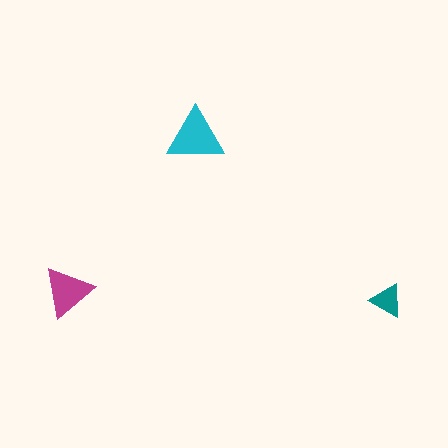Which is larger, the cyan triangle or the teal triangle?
The cyan one.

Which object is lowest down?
The teal triangle is bottommost.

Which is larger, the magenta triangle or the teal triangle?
The magenta one.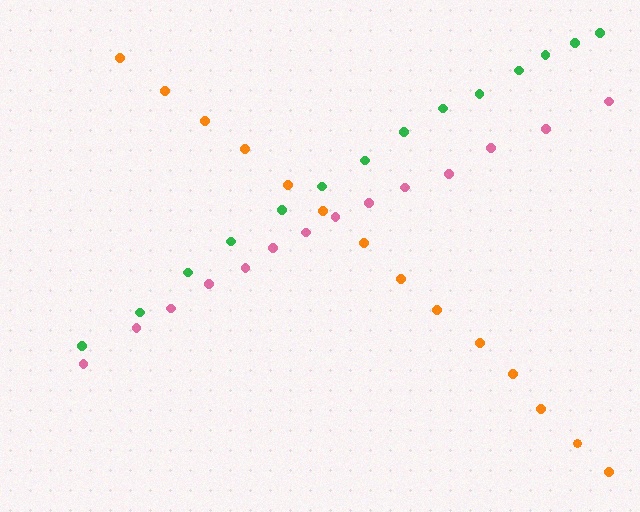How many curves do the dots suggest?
There are 3 distinct paths.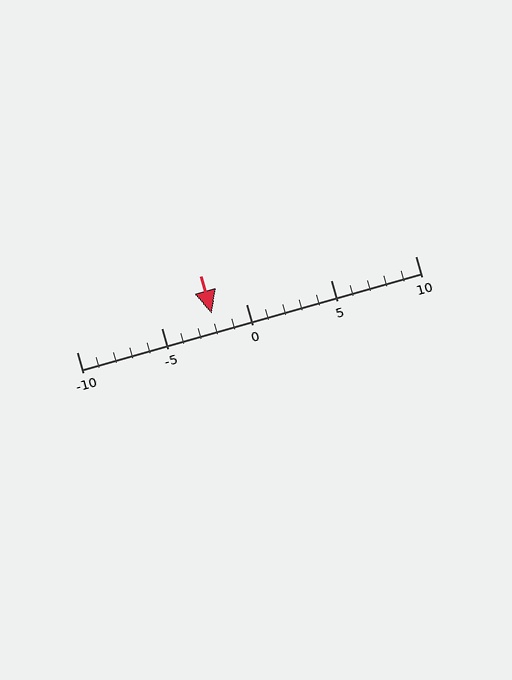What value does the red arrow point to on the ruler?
The red arrow points to approximately -2.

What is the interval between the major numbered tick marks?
The major tick marks are spaced 5 units apart.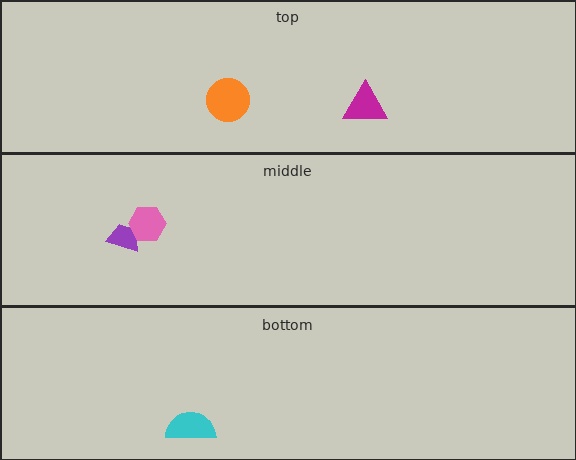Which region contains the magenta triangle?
The top region.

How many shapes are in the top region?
2.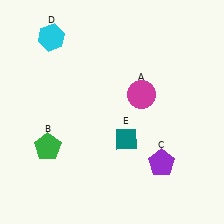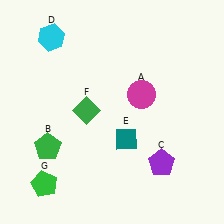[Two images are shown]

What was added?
A green diamond (F), a green pentagon (G) were added in Image 2.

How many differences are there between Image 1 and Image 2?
There are 2 differences between the two images.